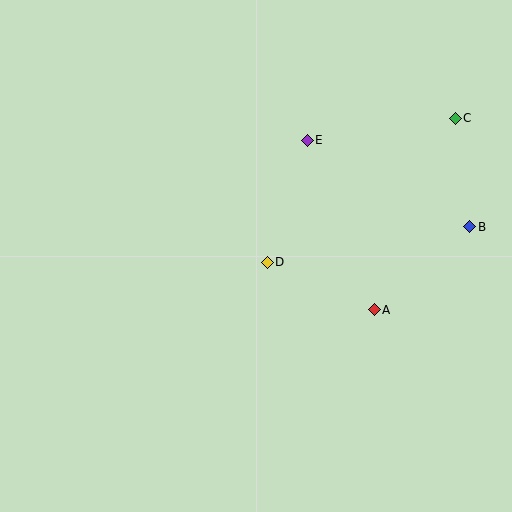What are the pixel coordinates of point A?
Point A is at (374, 310).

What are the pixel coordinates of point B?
Point B is at (470, 227).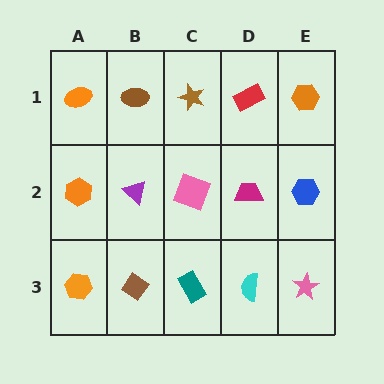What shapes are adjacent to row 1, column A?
An orange hexagon (row 2, column A), a brown ellipse (row 1, column B).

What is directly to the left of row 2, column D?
A pink square.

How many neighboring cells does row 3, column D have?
3.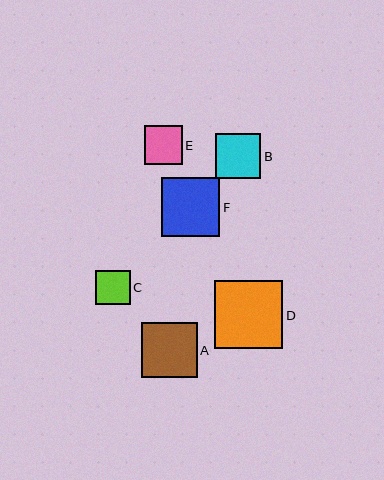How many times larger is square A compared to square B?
Square A is approximately 1.2 times the size of square B.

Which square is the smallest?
Square C is the smallest with a size of approximately 34 pixels.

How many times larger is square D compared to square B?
Square D is approximately 1.5 times the size of square B.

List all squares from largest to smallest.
From largest to smallest: D, F, A, B, E, C.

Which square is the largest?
Square D is the largest with a size of approximately 68 pixels.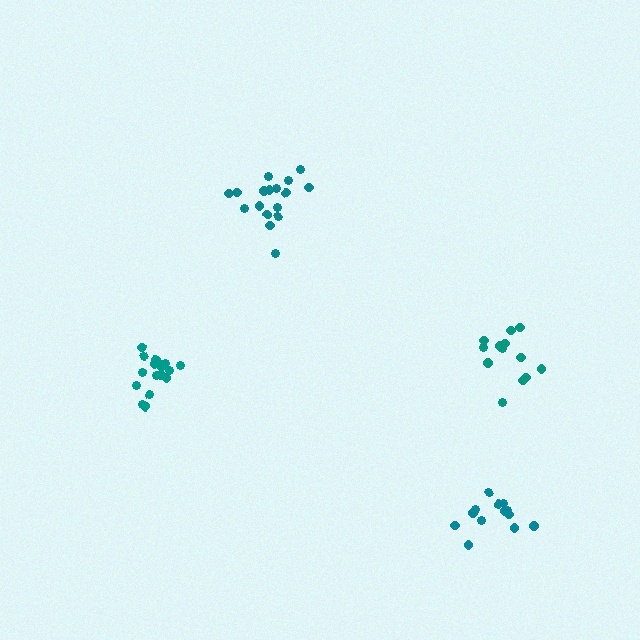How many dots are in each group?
Group 1: 17 dots, Group 2: 14 dots, Group 3: 13 dots, Group 4: 17 dots (61 total).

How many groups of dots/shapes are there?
There are 4 groups.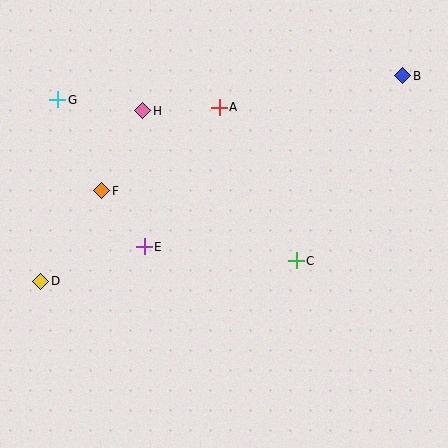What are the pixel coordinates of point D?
Point D is at (41, 281).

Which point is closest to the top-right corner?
Point B is closest to the top-right corner.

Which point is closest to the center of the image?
Point C at (296, 261) is closest to the center.